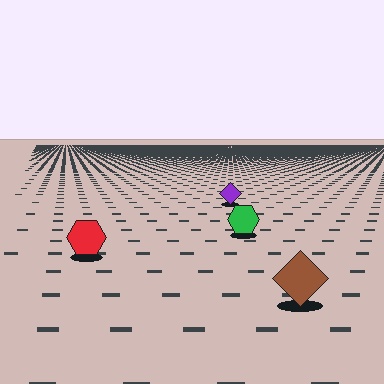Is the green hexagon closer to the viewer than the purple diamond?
Yes. The green hexagon is closer — you can tell from the texture gradient: the ground texture is coarser near it.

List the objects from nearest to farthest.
From nearest to farthest: the brown diamond, the red hexagon, the green hexagon, the purple diamond.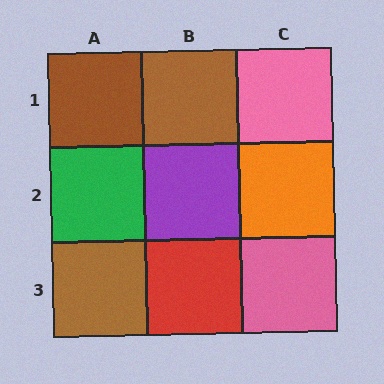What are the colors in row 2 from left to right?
Green, purple, orange.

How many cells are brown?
3 cells are brown.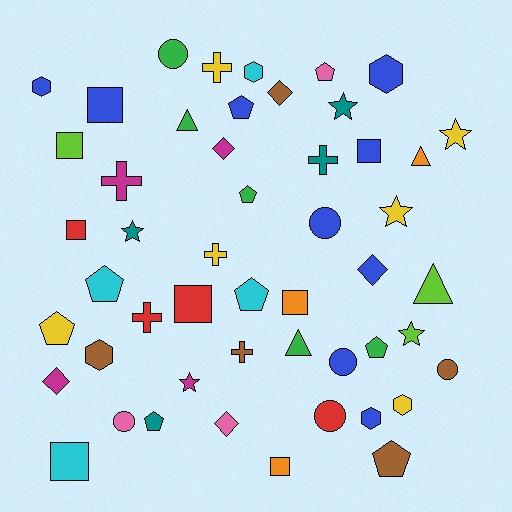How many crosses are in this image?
There are 6 crosses.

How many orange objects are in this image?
There are 3 orange objects.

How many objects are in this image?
There are 50 objects.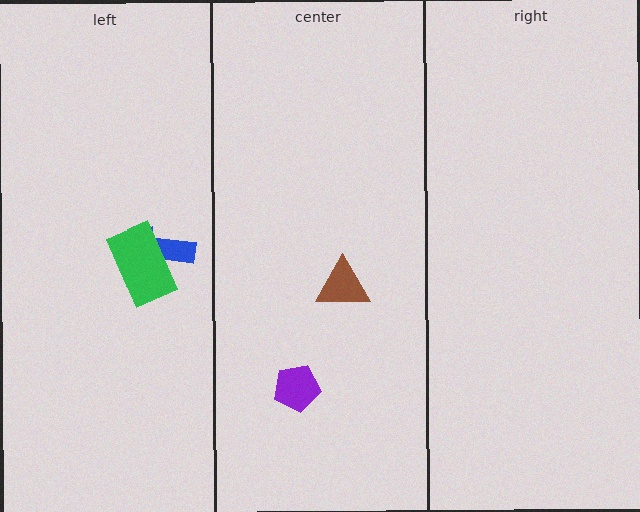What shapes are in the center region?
The brown triangle, the purple pentagon.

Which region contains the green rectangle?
The left region.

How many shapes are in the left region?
2.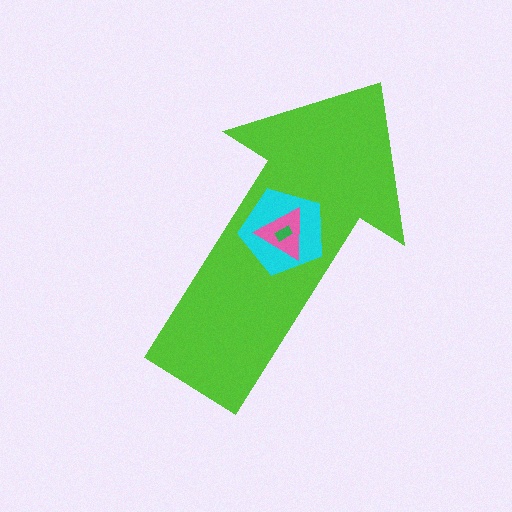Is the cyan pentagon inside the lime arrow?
Yes.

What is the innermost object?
The green rectangle.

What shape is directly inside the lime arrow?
The cyan pentagon.